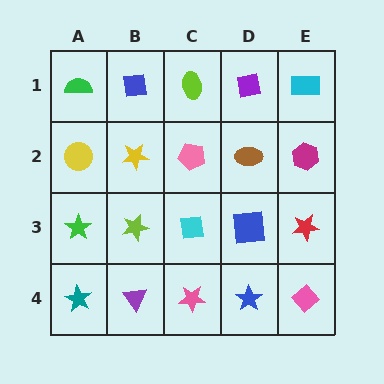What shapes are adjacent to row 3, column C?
A pink pentagon (row 2, column C), a pink star (row 4, column C), a lime star (row 3, column B), a blue square (row 3, column D).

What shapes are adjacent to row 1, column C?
A pink pentagon (row 2, column C), a blue square (row 1, column B), a purple square (row 1, column D).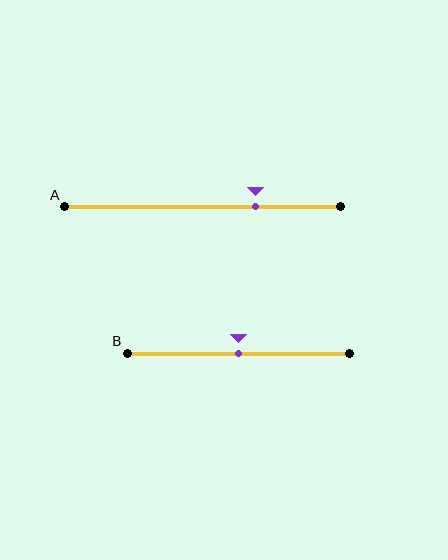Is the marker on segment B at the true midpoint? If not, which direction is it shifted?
Yes, the marker on segment B is at the true midpoint.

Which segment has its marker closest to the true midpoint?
Segment B has its marker closest to the true midpoint.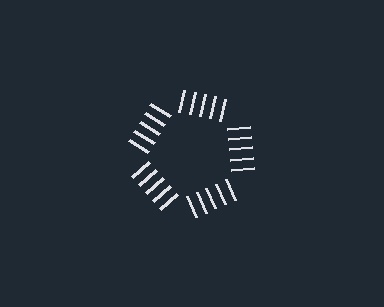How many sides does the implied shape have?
5 sides — the line-ends trace a pentagon.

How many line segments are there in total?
25 — 5 along each of the 5 edges.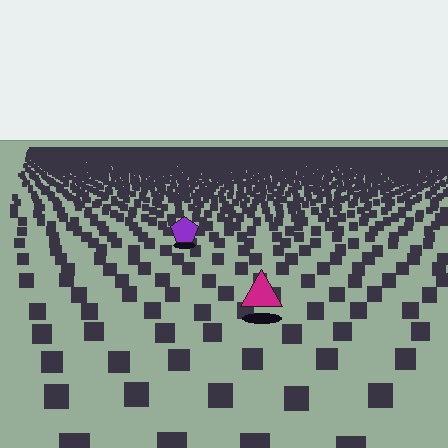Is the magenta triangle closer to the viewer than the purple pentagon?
Yes. The magenta triangle is closer — you can tell from the texture gradient: the ground texture is coarser near it.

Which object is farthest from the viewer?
The purple pentagon is farthest from the viewer. It appears smaller and the ground texture around it is denser.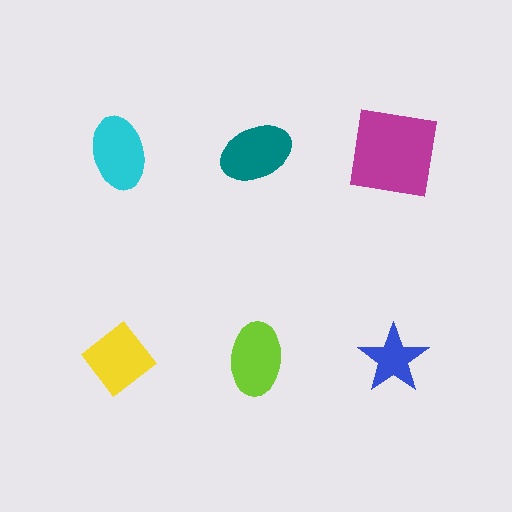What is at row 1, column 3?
A magenta square.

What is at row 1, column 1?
A cyan ellipse.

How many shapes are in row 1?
3 shapes.